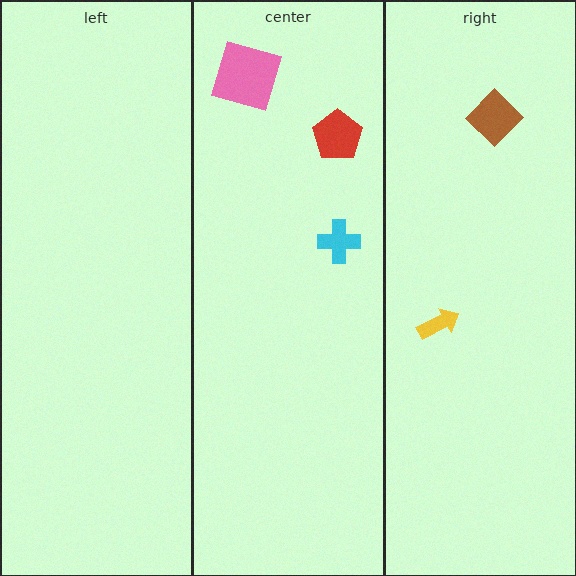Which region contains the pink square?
The center region.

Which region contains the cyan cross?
The center region.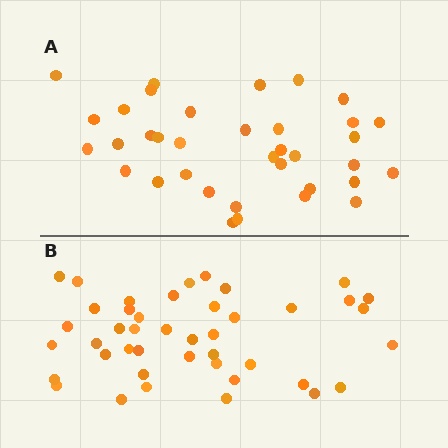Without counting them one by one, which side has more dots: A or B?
Region B (the bottom region) has more dots.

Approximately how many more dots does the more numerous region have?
Region B has roughly 8 or so more dots than region A.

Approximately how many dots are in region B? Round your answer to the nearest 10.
About 40 dots. (The exact count is 43, which rounds to 40.)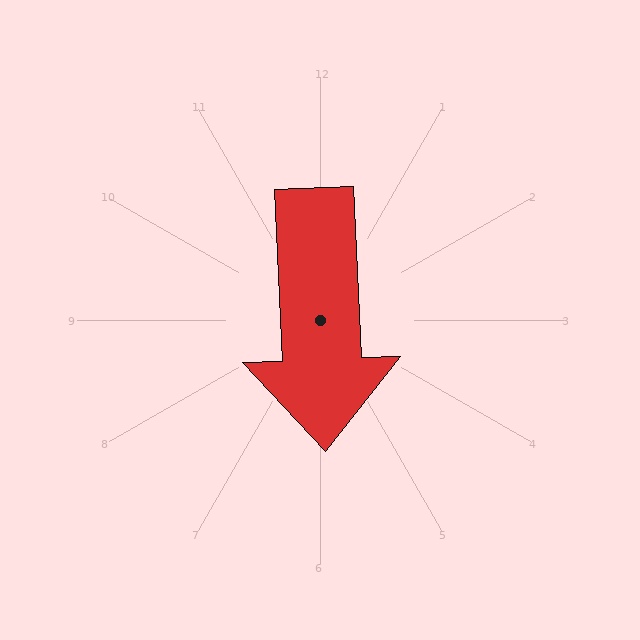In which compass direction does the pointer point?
South.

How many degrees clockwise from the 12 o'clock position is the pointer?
Approximately 177 degrees.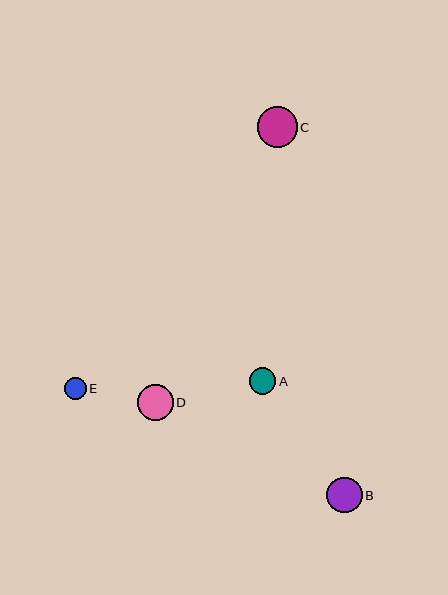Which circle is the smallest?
Circle E is the smallest with a size of approximately 22 pixels.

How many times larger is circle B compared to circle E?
Circle B is approximately 1.6 times the size of circle E.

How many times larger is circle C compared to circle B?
Circle C is approximately 1.2 times the size of circle B.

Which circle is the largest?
Circle C is the largest with a size of approximately 40 pixels.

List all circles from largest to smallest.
From largest to smallest: C, D, B, A, E.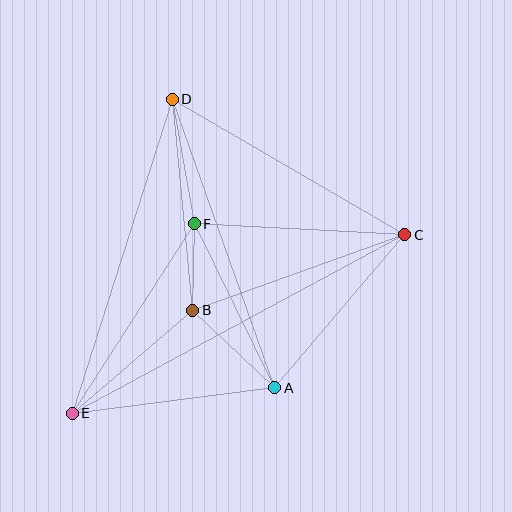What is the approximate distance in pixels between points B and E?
The distance between B and E is approximately 158 pixels.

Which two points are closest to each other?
Points B and F are closest to each other.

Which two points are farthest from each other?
Points C and E are farthest from each other.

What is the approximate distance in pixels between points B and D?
The distance between B and D is approximately 212 pixels.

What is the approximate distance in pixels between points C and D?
The distance between C and D is approximately 269 pixels.